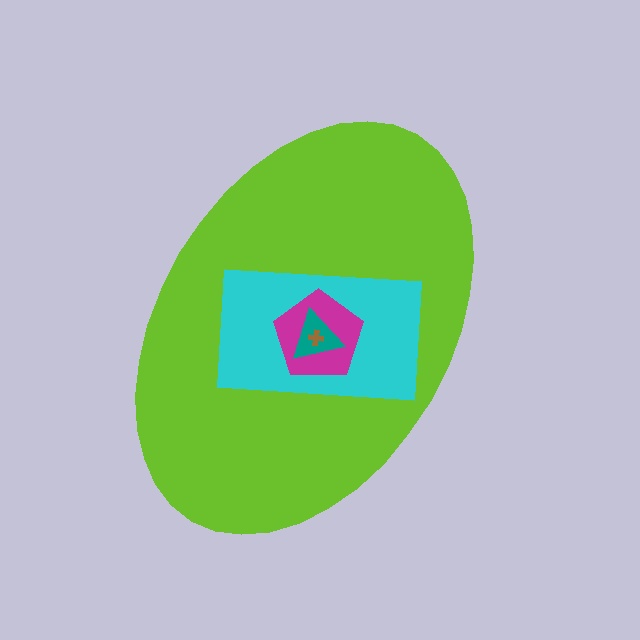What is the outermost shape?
The lime ellipse.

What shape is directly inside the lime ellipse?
The cyan rectangle.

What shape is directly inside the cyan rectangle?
The magenta pentagon.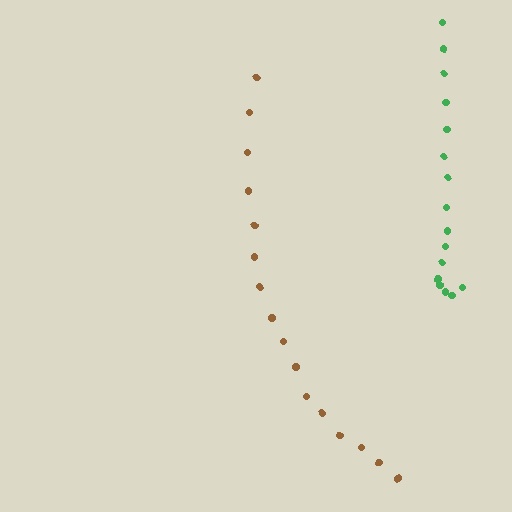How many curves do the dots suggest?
There are 2 distinct paths.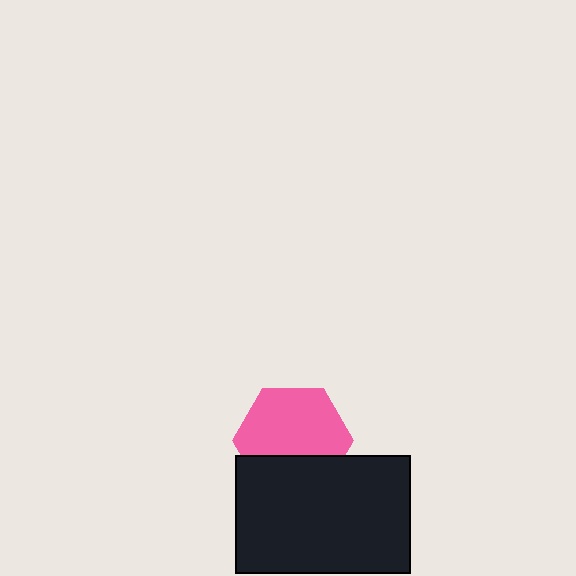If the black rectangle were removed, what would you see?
You would see the complete pink hexagon.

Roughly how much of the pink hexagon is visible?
Most of it is visible (roughly 68%).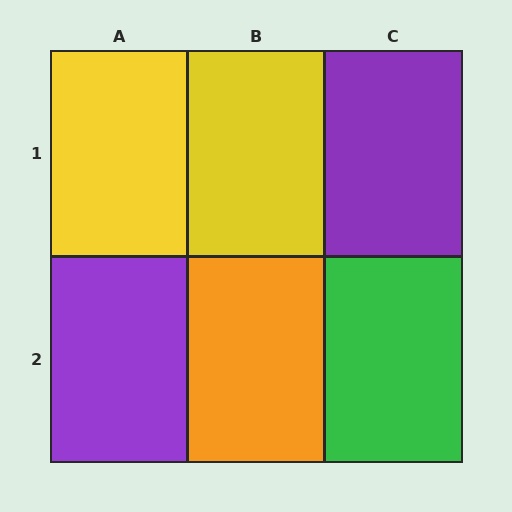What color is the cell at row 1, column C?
Purple.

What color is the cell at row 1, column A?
Yellow.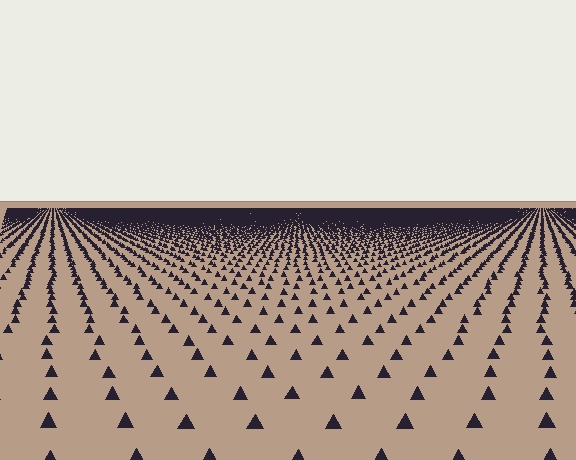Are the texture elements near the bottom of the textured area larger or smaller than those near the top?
Larger. Near the bottom, elements are closer to the viewer and appear at a bigger on-screen size.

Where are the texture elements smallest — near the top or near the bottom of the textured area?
Near the top.